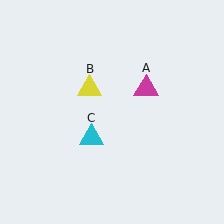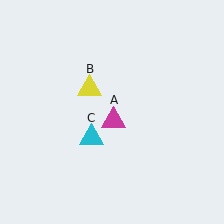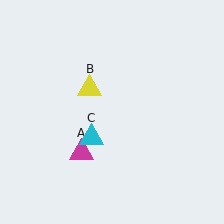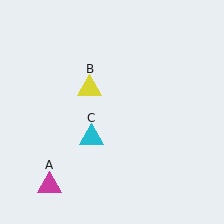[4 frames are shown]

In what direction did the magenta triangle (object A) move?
The magenta triangle (object A) moved down and to the left.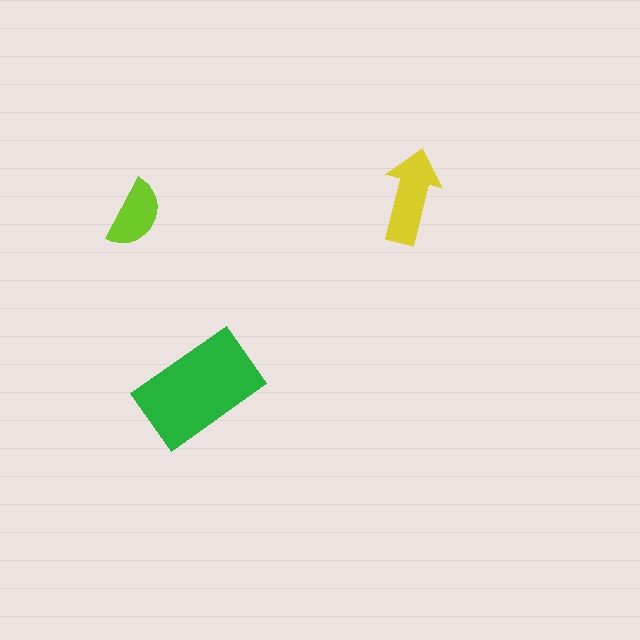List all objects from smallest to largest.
The lime semicircle, the yellow arrow, the green rectangle.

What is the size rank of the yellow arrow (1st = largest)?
2nd.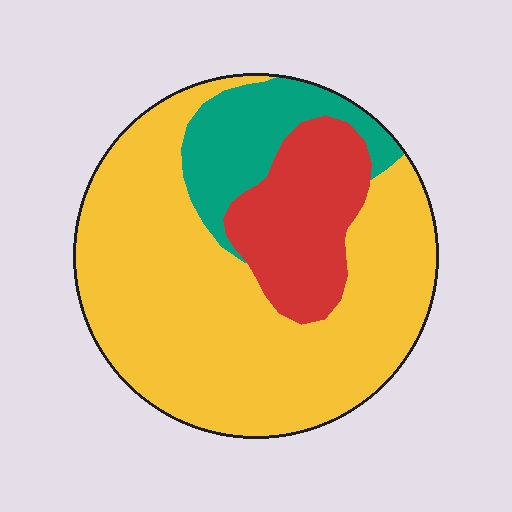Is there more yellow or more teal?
Yellow.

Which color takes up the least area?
Teal, at roughly 15%.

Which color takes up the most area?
Yellow, at roughly 65%.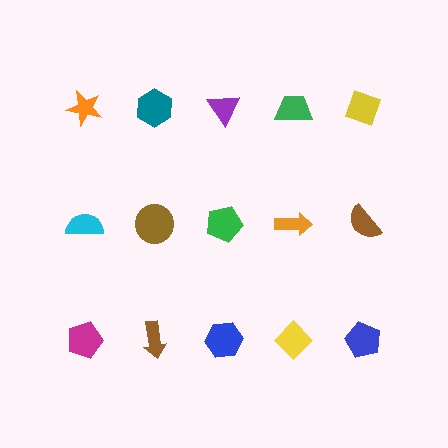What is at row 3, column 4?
A yellow diamond.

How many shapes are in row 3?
5 shapes.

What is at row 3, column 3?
A blue hexagon.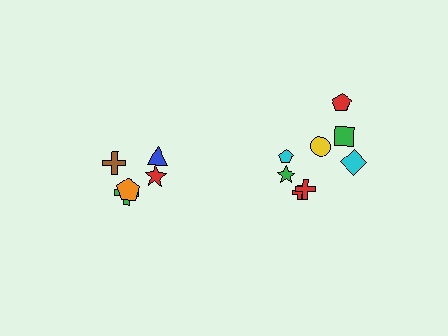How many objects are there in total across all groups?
There are 13 objects.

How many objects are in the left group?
There are 5 objects.